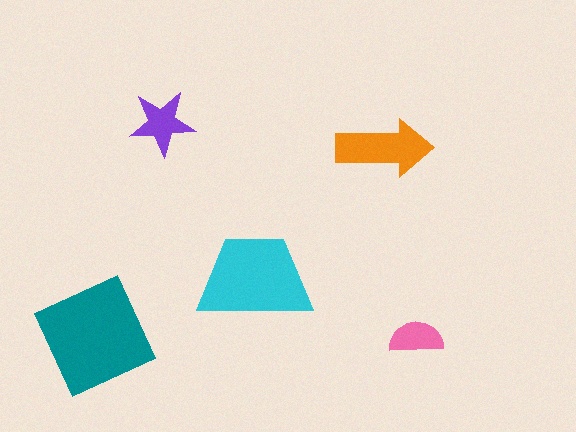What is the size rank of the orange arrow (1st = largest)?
3rd.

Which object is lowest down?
The pink semicircle is bottommost.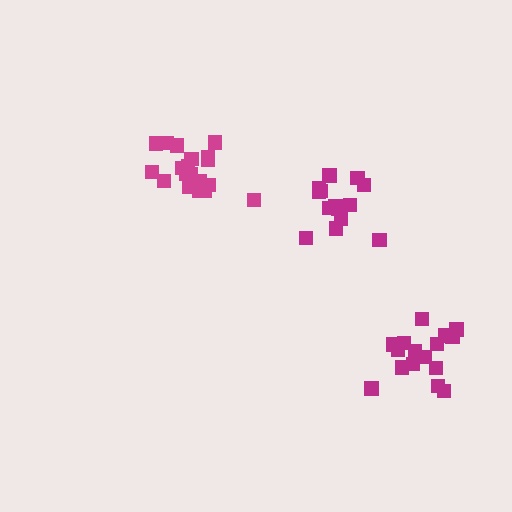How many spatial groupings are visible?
There are 3 spatial groupings.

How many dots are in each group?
Group 1: 20 dots, Group 2: 16 dots, Group 3: 14 dots (50 total).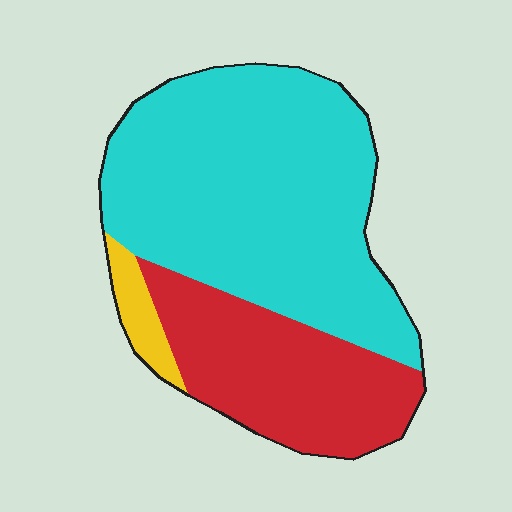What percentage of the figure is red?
Red takes up about one third (1/3) of the figure.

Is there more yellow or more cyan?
Cyan.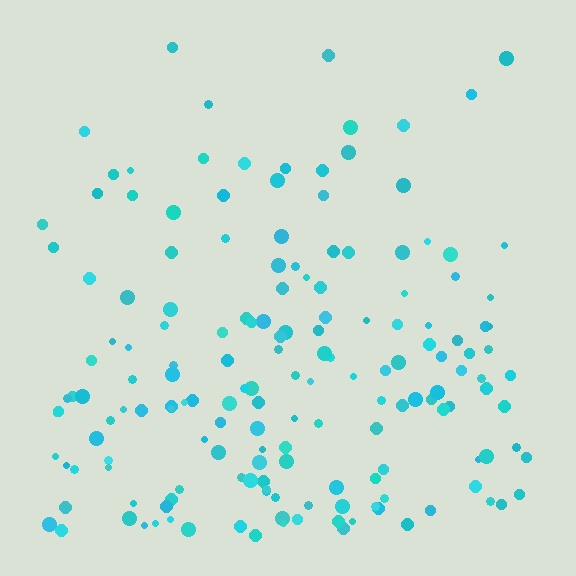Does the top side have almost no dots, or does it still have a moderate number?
Still a moderate number, just noticeably fewer than the bottom.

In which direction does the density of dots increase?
From top to bottom, with the bottom side densest.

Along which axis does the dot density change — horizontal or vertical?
Vertical.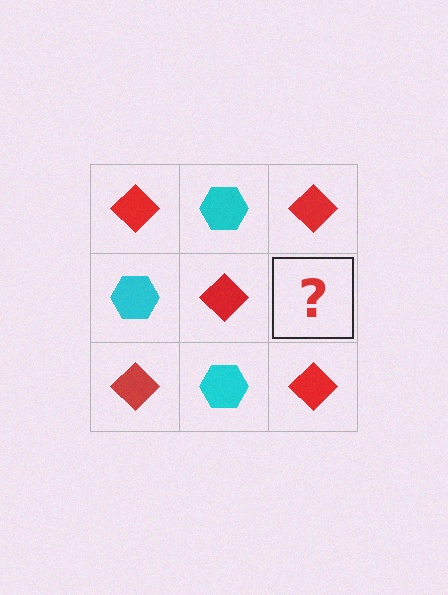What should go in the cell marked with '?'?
The missing cell should contain a cyan hexagon.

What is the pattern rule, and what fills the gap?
The rule is that it alternates red diamond and cyan hexagon in a checkerboard pattern. The gap should be filled with a cyan hexagon.